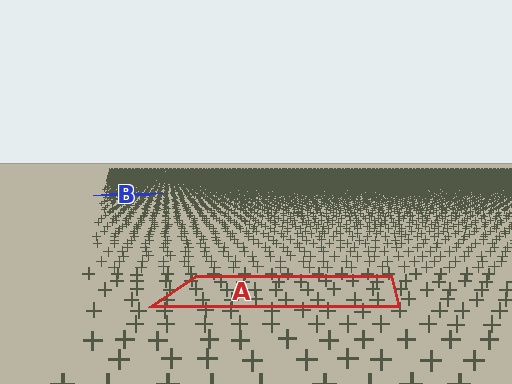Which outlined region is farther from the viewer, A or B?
Region B is farther from the viewer — the texture elements inside it appear smaller and more densely packed.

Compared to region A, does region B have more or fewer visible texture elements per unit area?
Region B has more texture elements per unit area — they are packed more densely because it is farther away.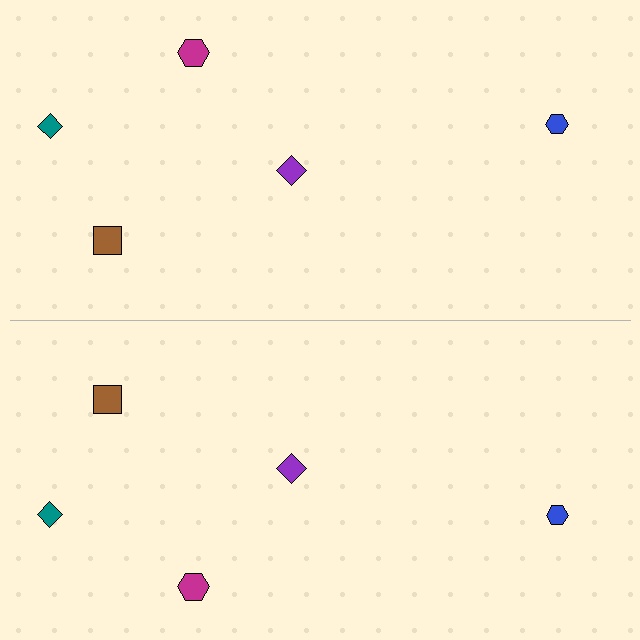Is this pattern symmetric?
Yes, this pattern has bilateral (reflection) symmetry.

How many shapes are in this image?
There are 10 shapes in this image.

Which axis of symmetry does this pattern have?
The pattern has a horizontal axis of symmetry running through the center of the image.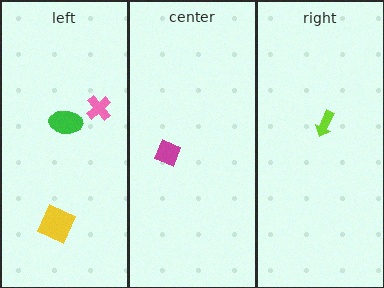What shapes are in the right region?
The lime arrow.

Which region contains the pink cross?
The left region.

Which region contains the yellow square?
The left region.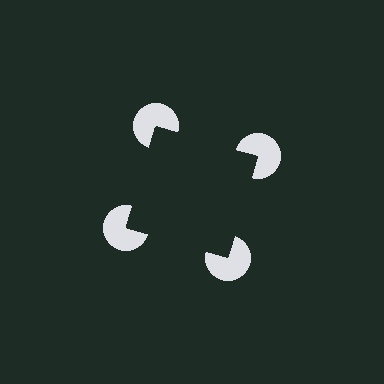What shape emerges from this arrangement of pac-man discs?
An illusory square — its edges are inferred from the aligned wedge cuts in the pac-man discs, not physically drawn.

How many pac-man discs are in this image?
There are 4 — one at each vertex of the illusory square.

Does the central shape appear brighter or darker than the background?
It typically appears slightly darker than the background, even though no actual brightness change is drawn.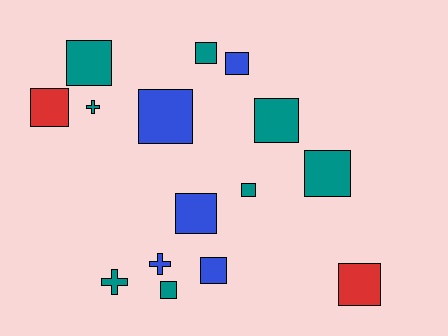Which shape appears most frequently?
Square, with 12 objects.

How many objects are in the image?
There are 15 objects.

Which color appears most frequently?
Teal, with 8 objects.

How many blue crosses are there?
There is 1 blue cross.